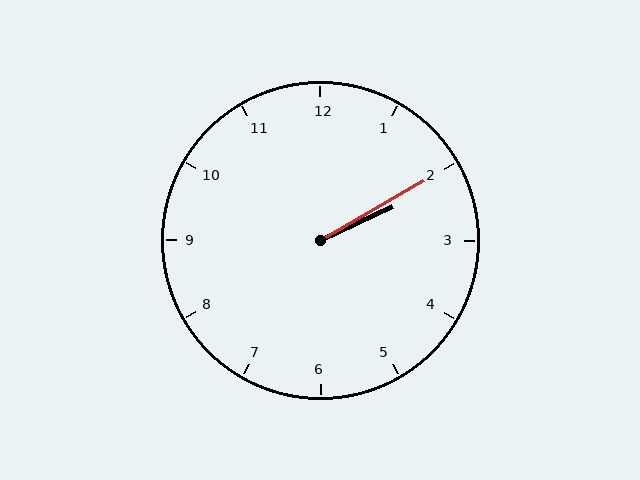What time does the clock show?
2:10.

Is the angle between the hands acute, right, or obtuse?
It is acute.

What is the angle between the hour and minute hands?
Approximately 5 degrees.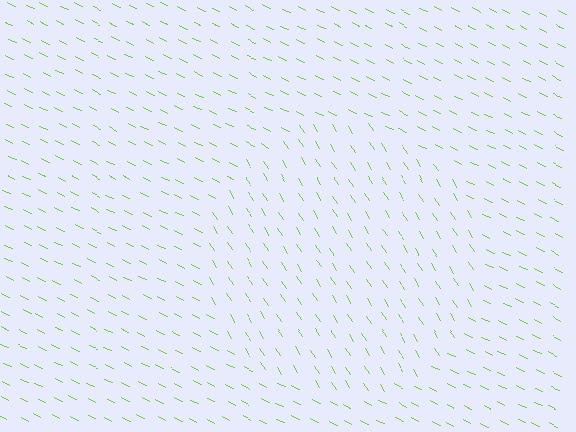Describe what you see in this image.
The image is filled with small lime line segments. A circle region in the image has lines oriented differently from the surrounding lines, creating a visible texture boundary.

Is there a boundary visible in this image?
Yes, there is a texture boundary formed by a change in line orientation.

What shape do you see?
I see a circle.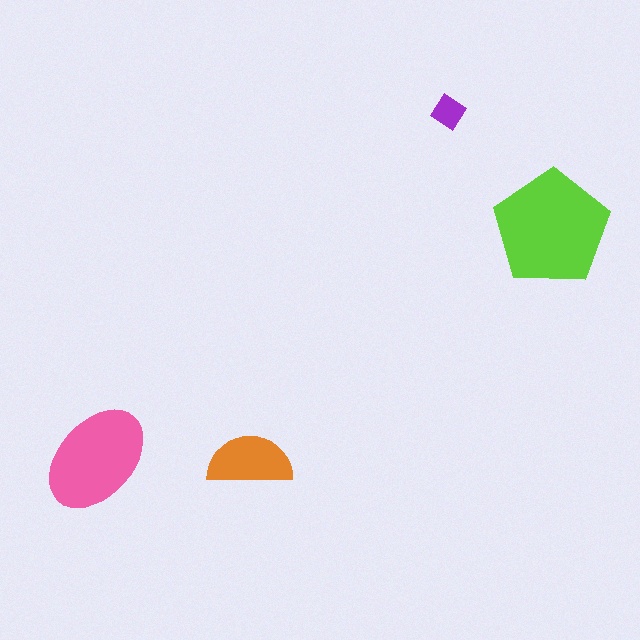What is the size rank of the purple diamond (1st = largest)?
4th.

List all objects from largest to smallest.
The lime pentagon, the pink ellipse, the orange semicircle, the purple diamond.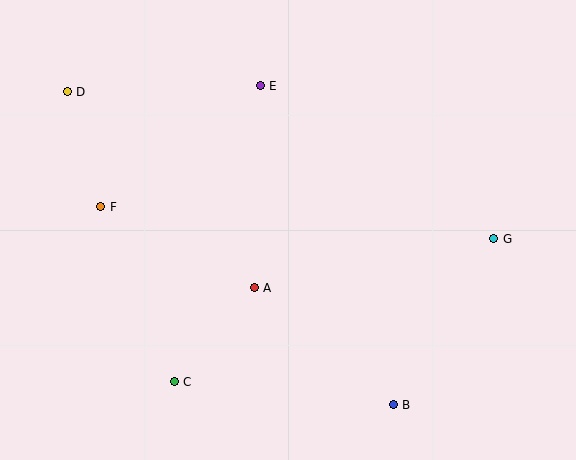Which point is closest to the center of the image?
Point A at (254, 288) is closest to the center.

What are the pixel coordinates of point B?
Point B is at (393, 405).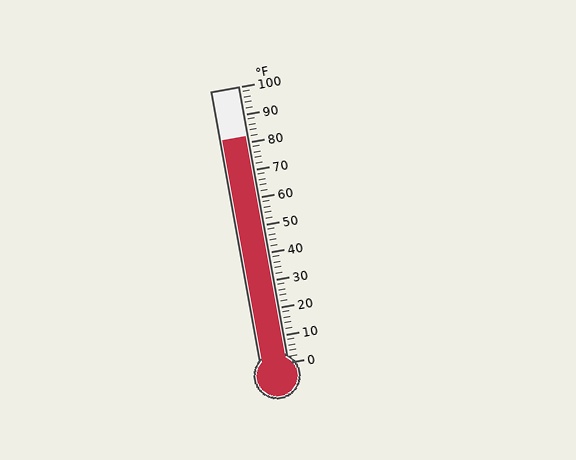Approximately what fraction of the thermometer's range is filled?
The thermometer is filled to approximately 80% of its range.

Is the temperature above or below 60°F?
The temperature is above 60°F.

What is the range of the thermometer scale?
The thermometer scale ranges from 0°F to 100°F.